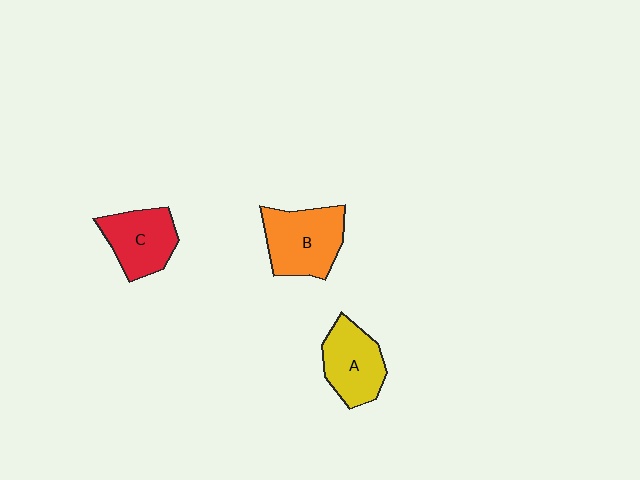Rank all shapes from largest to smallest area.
From largest to smallest: B (orange), A (yellow), C (red).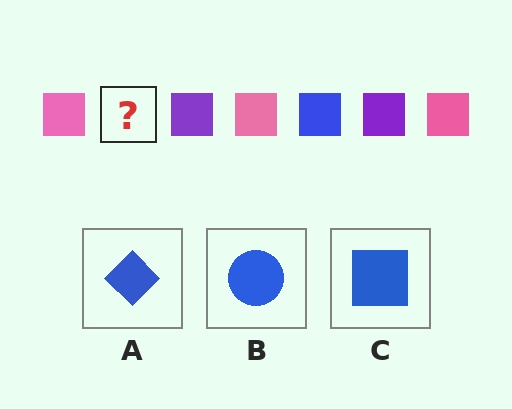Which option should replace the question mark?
Option C.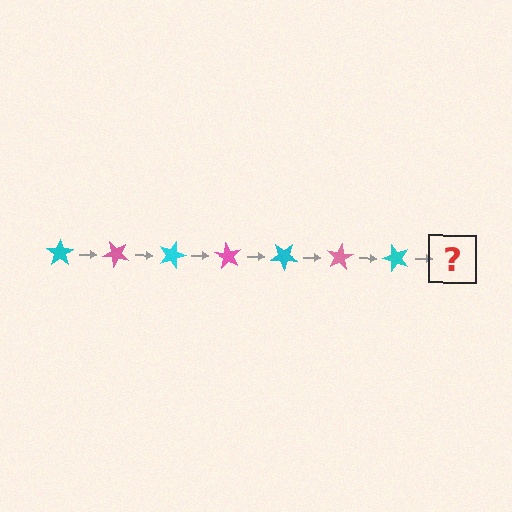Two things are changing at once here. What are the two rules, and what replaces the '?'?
The two rules are that it rotates 45 degrees each step and the color cycles through cyan and pink. The '?' should be a pink star, rotated 315 degrees from the start.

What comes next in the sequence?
The next element should be a pink star, rotated 315 degrees from the start.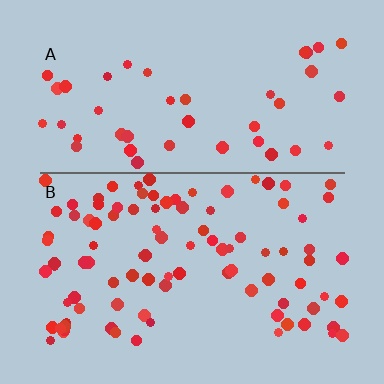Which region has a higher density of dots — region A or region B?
B (the bottom).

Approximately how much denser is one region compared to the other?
Approximately 2.1× — region B over region A.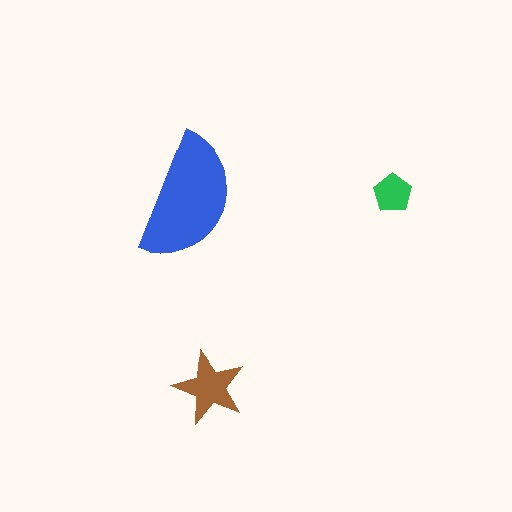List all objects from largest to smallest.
The blue semicircle, the brown star, the green pentagon.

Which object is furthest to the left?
The blue semicircle is leftmost.